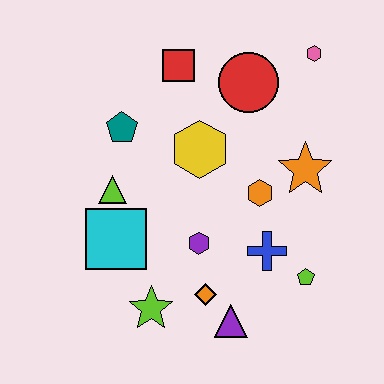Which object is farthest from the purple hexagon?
The pink hexagon is farthest from the purple hexagon.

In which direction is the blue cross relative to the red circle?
The blue cross is below the red circle.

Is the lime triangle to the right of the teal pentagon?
No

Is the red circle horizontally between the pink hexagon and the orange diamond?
Yes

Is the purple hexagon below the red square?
Yes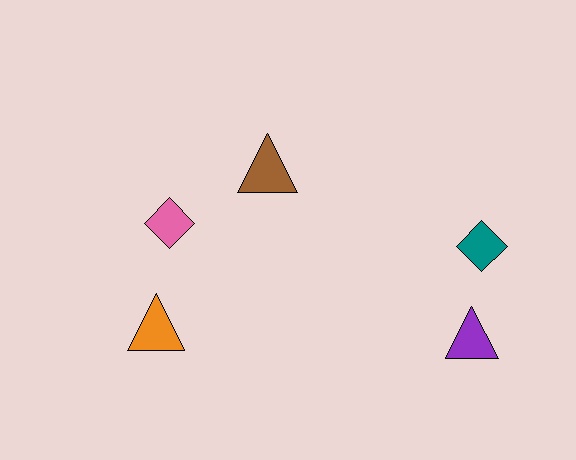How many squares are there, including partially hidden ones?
There are no squares.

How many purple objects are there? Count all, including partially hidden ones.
There is 1 purple object.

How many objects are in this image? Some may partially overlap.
There are 5 objects.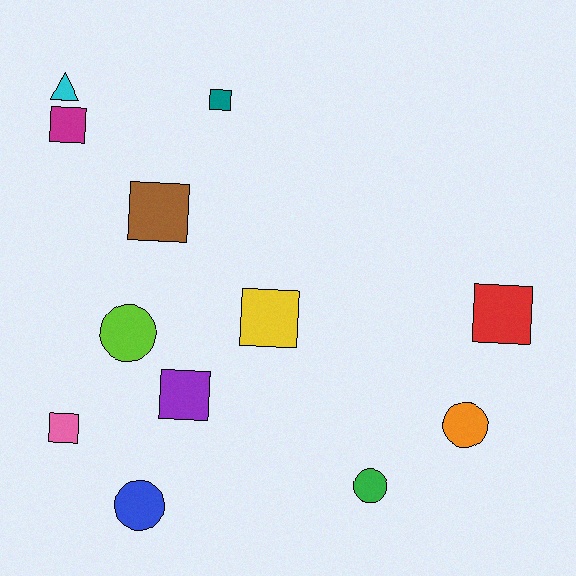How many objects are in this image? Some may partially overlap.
There are 12 objects.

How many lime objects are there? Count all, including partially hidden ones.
There is 1 lime object.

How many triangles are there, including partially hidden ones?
There is 1 triangle.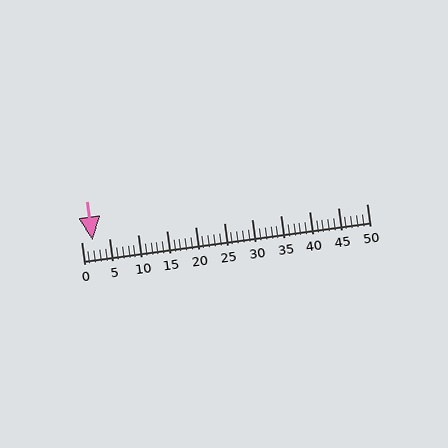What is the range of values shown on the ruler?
The ruler shows values from 0 to 50.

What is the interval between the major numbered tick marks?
The major tick marks are spaced 5 units apart.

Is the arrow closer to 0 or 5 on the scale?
The arrow is closer to 0.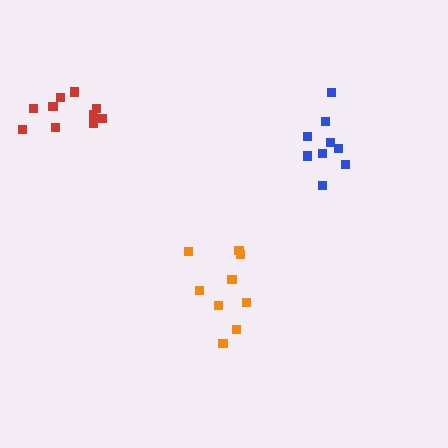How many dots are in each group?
Group 1: 10 dots, Group 2: 10 dots, Group 3: 9 dots (29 total).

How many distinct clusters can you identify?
There are 3 distinct clusters.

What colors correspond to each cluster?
The clusters are colored: orange, red, blue.